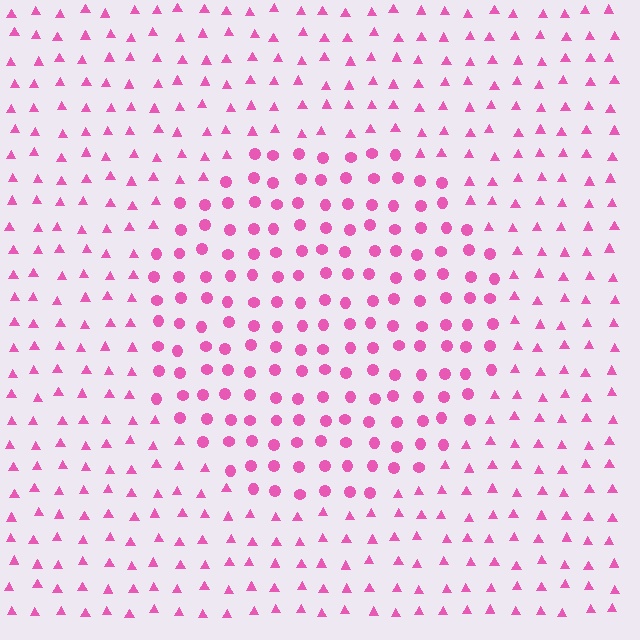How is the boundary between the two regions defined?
The boundary is defined by a change in element shape: circles inside vs. triangles outside. All elements share the same color and spacing.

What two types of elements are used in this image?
The image uses circles inside the circle region and triangles outside it.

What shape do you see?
I see a circle.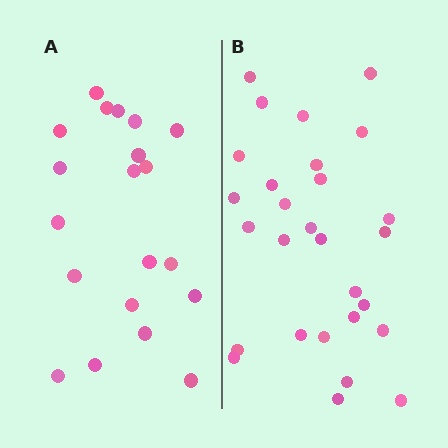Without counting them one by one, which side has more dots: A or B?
Region B (the right region) has more dots.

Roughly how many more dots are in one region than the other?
Region B has roughly 8 or so more dots than region A.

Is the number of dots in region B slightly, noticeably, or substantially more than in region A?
Region B has noticeably more, but not dramatically so. The ratio is roughly 1.4 to 1.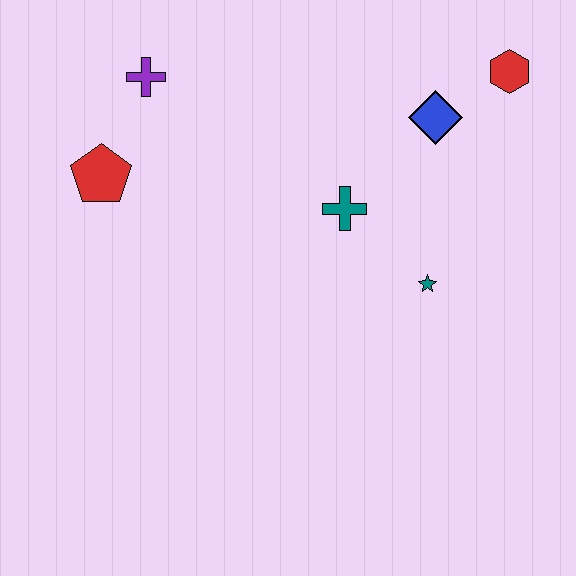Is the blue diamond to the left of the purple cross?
No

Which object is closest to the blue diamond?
The red hexagon is closest to the blue diamond.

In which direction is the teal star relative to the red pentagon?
The teal star is to the right of the red pentagon.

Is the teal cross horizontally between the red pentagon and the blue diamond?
Yes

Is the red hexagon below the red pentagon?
No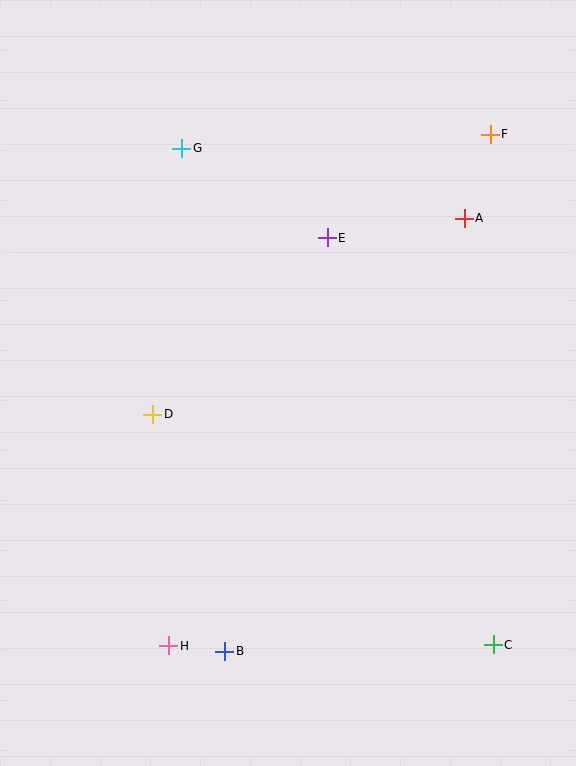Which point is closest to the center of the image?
Point D at (153, 414) is closest to the center.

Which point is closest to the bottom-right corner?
Point C is closest to the bottom-right corner.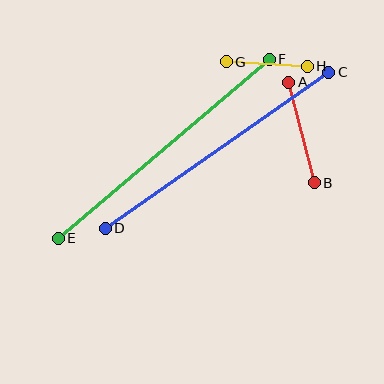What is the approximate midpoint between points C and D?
The midpoint is at approximately (217, 150) pixels.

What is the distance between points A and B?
The distance is approximately 104 pixels.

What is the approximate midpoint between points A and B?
The midpoint is at approximately (301, 132) pixels.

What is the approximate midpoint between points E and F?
The midpoint is at approximately (164, 149) pixels.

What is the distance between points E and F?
The distance is approximately 277 pixels.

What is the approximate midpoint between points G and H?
The midpoint is at approximately (267, 64) pixels.